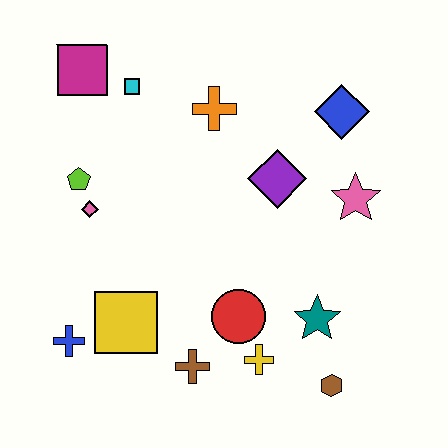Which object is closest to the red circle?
The yellow cross is closest to the red circle.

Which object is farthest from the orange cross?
The brown hexagon is farthest from the orange cross.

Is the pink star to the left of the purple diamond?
No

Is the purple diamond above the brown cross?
Yes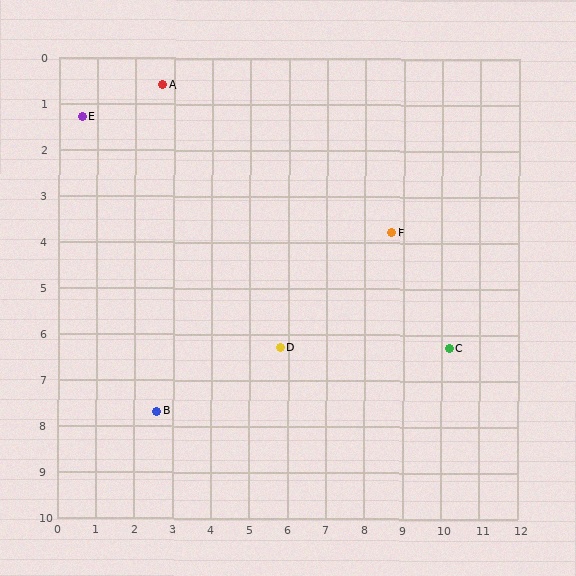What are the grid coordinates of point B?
Point B is at approximately (2.6, 7.7).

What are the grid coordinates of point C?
Point C is at approximately (10.2, 6.3).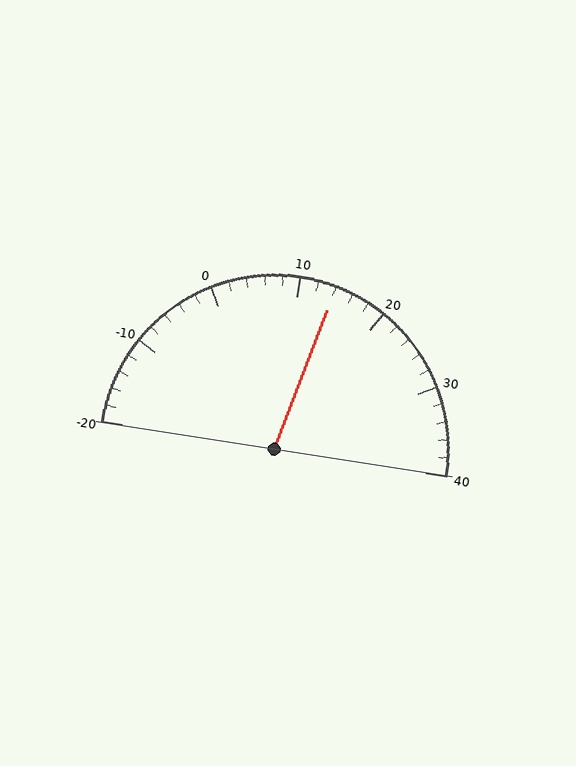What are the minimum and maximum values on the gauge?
The gauge ranges from -20 to 40.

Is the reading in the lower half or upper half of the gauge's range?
The reading is in the upper half of the range (-20 to 40).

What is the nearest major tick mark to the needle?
The nearest major tick mark is 10.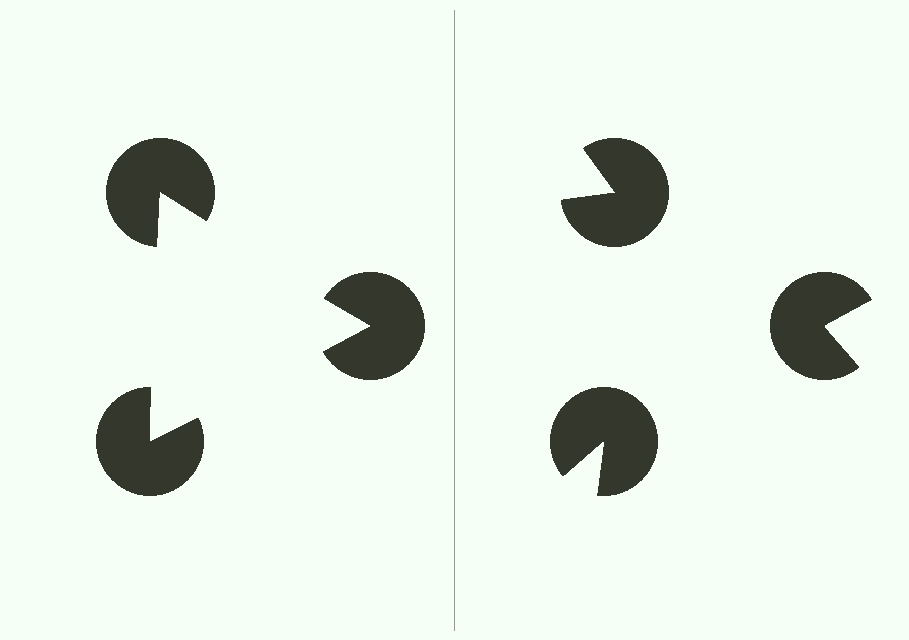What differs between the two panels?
The pac-man discs are positioned identically on both sides; only the wedge orientations differ. On the left they align to a triangle; on the right they are misaligned.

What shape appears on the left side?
An illusory triangle.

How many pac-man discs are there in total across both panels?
6 — 3 on each side.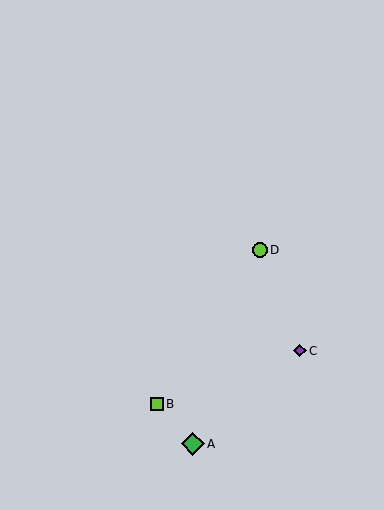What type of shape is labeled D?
Shape D is a lime circle.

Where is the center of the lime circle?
The center of the lime circle is at (260, 250).